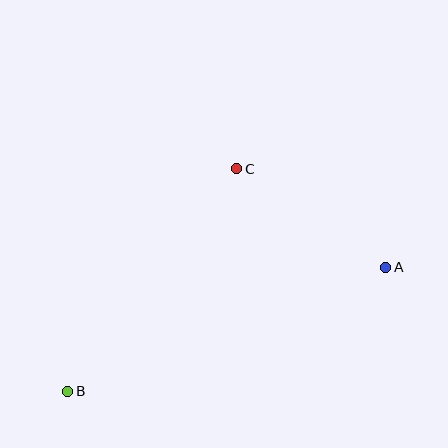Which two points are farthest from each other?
Points A and B are farthest from each other.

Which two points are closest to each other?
Points A and C are closest to each other.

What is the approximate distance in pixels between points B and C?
The distance between B and C is approximately 279 pixels.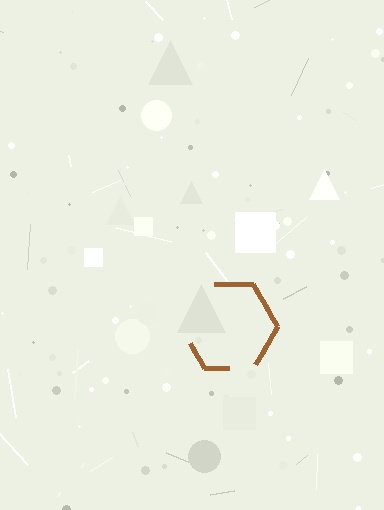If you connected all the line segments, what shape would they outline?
They would outline a hexagon.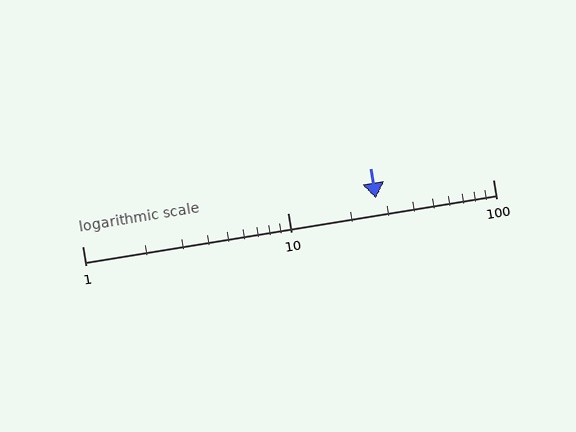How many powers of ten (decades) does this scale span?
The scale spans 2 decades, from 1 to 100.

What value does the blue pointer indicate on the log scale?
The pointer indicates approximately 27.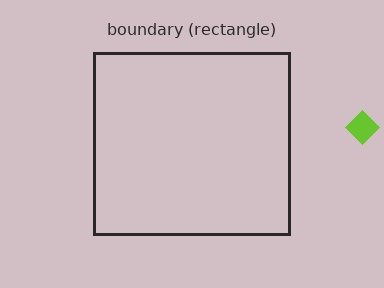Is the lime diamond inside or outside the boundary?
Outside.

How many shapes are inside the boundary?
0 inside, 1 outside.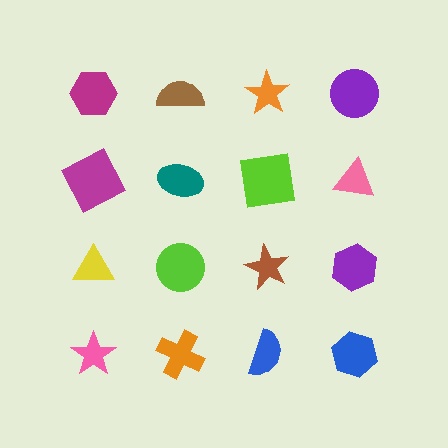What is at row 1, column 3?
An orange star.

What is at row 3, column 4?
A purple hexagon.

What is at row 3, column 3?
A brown star.